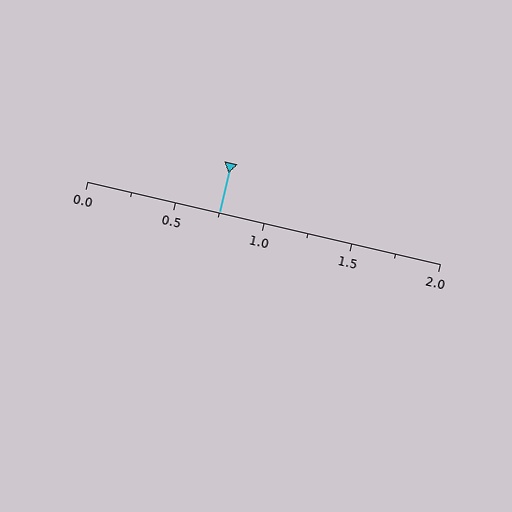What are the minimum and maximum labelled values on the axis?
The axis runs from 0.0 to 2.0.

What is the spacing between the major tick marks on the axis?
The major ticks are spaced 0.5 apart.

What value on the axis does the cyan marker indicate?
The marker indicates approximately 0.75.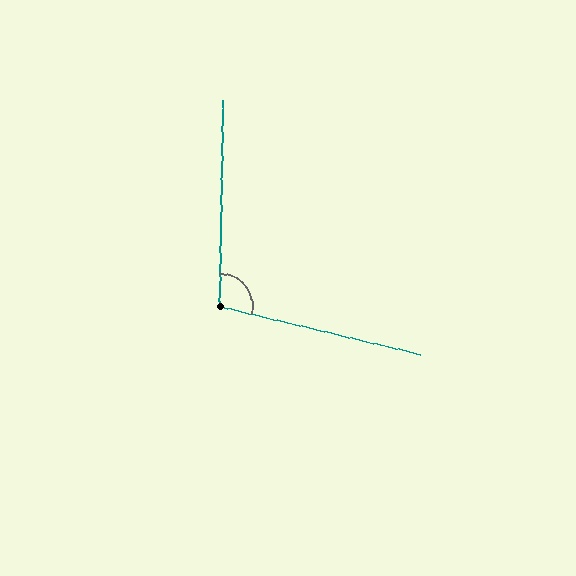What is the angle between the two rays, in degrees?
Approximately 102 degrees.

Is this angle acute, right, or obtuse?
It is obtuse.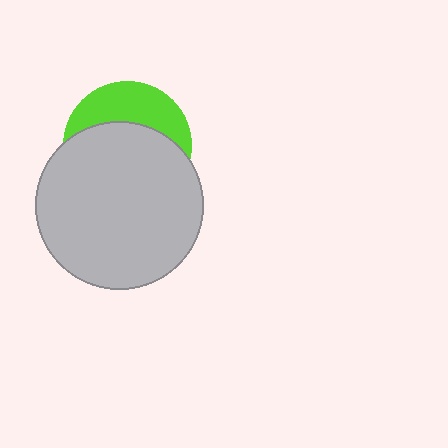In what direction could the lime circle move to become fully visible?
The lime circle could move up. That would shift it out from behind the light gray circle entirely.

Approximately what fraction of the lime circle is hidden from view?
Roughly 65% of the lime circle is hidden behind the light gray circle.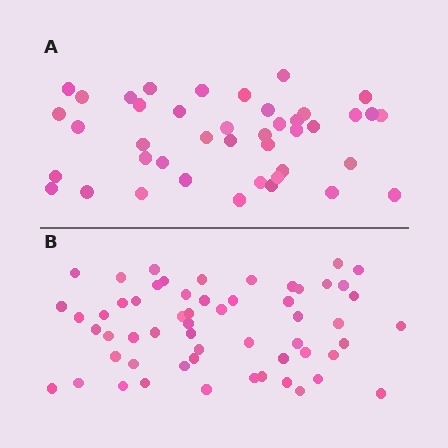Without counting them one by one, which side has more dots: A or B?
Region B (the bottom region) has more dots.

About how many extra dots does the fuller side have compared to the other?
Region B has approximately 15 more dots than region A.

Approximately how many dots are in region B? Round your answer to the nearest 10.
About 60 dots. (The exact count is 57, which rounds to 60.)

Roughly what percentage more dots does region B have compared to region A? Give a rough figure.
About 35% more.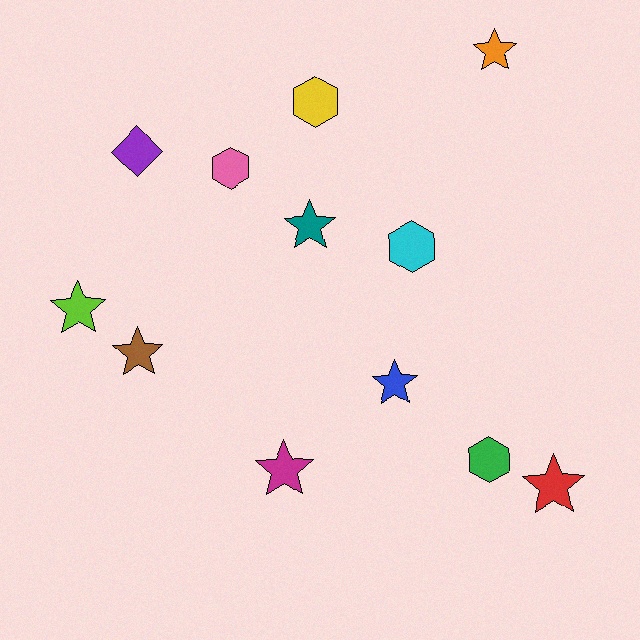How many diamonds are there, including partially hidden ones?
There is 1 diamond.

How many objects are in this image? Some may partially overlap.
There are 12 objects.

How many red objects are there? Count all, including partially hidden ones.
There is 1 red object.